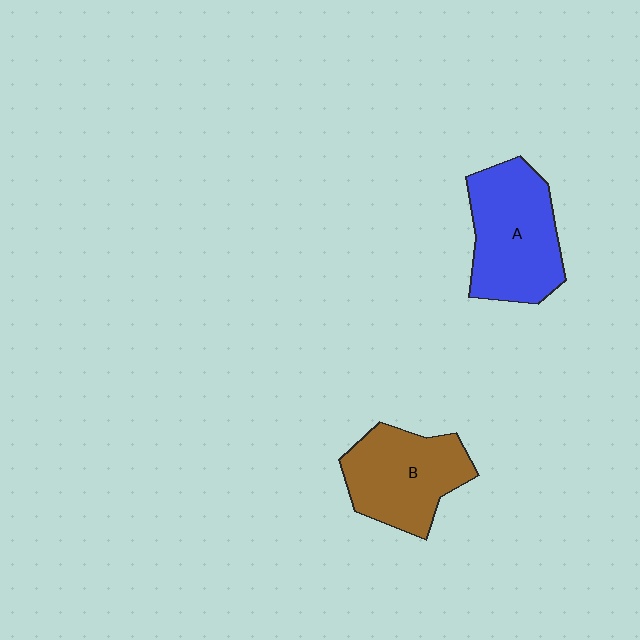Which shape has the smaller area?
Shape B (brown).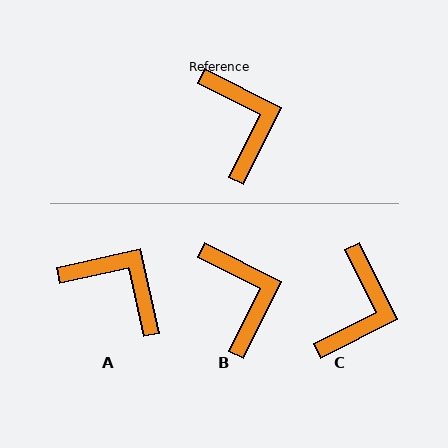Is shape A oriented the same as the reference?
No, it is off by about 39 degrees.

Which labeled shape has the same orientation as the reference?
B.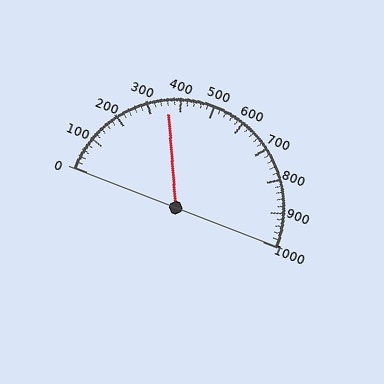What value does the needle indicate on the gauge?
The needle indicates approximately 360.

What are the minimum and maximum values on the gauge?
The gauge ranges from 0 to 1000.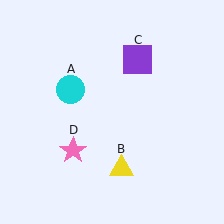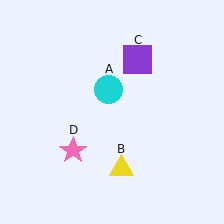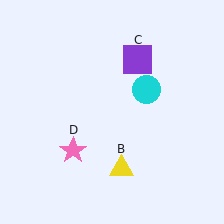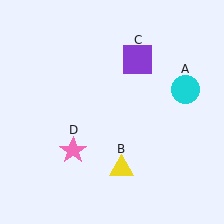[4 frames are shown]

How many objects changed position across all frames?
1 object changed position: cyan circle (object A).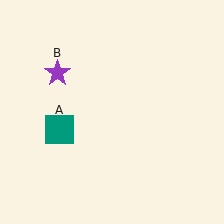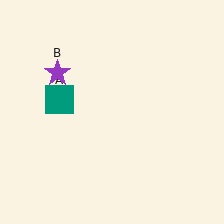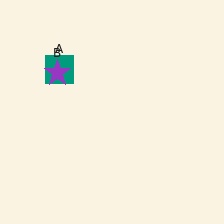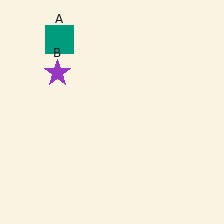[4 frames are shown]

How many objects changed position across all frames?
1 object changed position: teal square (object A).